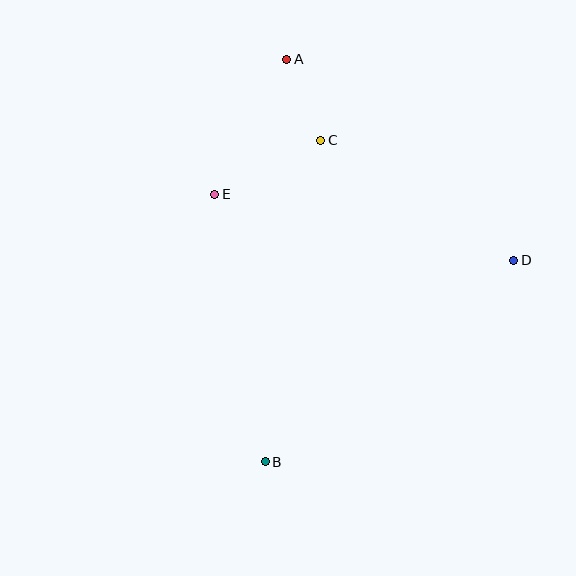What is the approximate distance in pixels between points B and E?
The distance between B and E is approximately 272 pixels.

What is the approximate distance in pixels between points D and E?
The distance between D and E is approximately 306 pixels.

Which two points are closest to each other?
Points A and C are closest to each other.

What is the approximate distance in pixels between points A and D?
The distance between A and D is approximately 303 pixels.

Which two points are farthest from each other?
Points A and B are farthest from each other.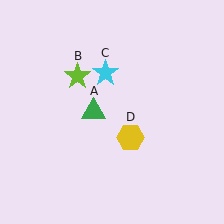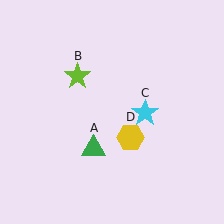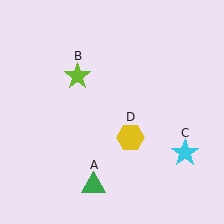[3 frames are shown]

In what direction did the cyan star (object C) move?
The cyan star (object C) moved down and to the right.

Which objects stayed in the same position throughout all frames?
Lime star (object B) and yellow hexagon (object D) remained stationary.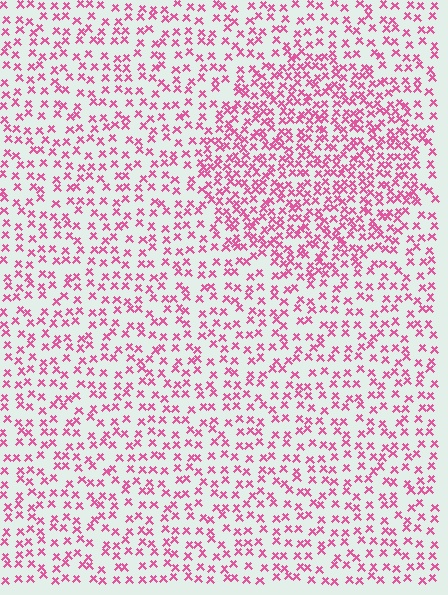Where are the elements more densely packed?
The elements are more densely packed inside the circle boundary.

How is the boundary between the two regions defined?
The boundary is defined by a change in element density (approximately 1.9x ratio). All elements are the same color, size, and shape.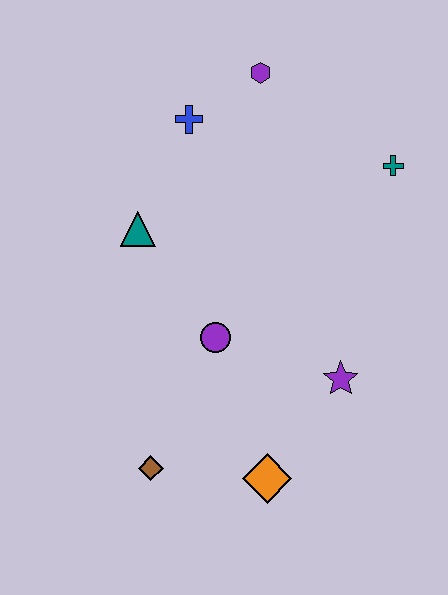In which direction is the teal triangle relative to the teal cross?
The teal triangle is to the left of the teal cross.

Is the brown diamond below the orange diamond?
No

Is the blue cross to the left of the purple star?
Yes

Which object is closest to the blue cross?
The purple hexagon is closest to the blue cross.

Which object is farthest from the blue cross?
The orange diamond is farthest from the blue cross.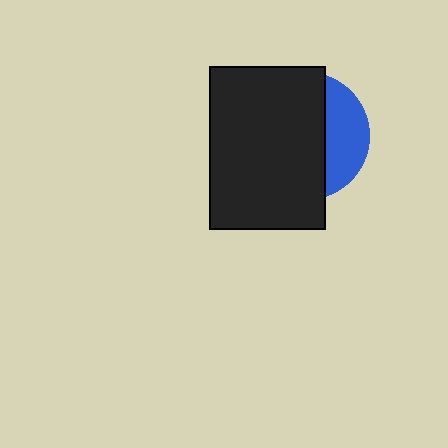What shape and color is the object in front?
The object in front is a black rectangle.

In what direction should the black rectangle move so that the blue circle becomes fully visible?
The black rectangle should move left. That is the shortest direction to clear the overlap and leave the blue circle fully visible.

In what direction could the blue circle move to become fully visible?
The blue circle could move right. That would shift it out from behind the black rectangle entirely.